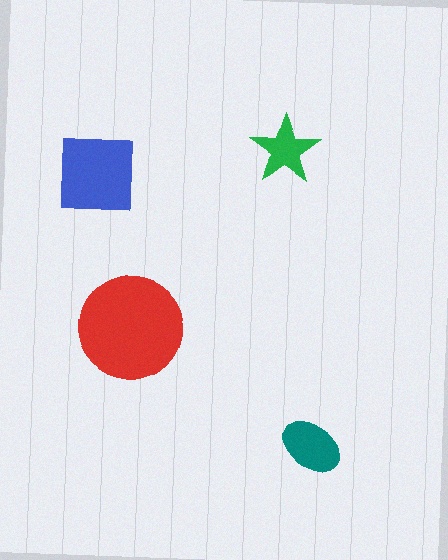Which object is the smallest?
The green star.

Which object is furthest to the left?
The blue square is leftmost.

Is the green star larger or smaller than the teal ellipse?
Smaller.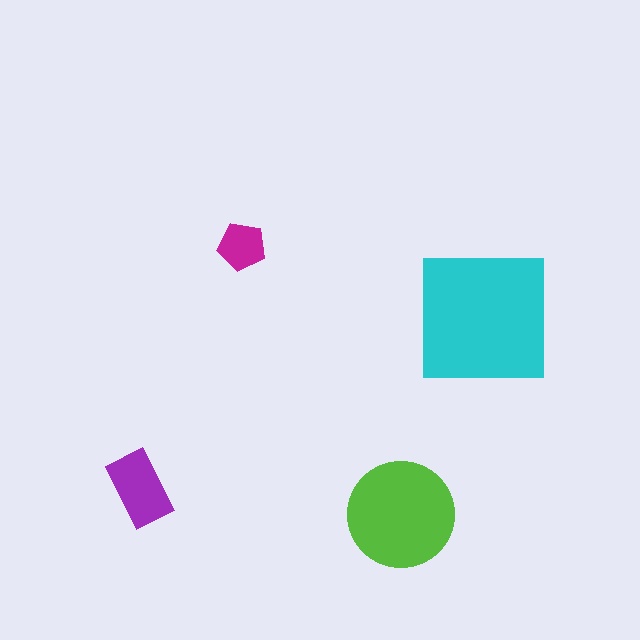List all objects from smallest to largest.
The magenta pentagon, the purple rectangle, the lime circle, the cyan square.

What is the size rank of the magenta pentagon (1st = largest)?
4th.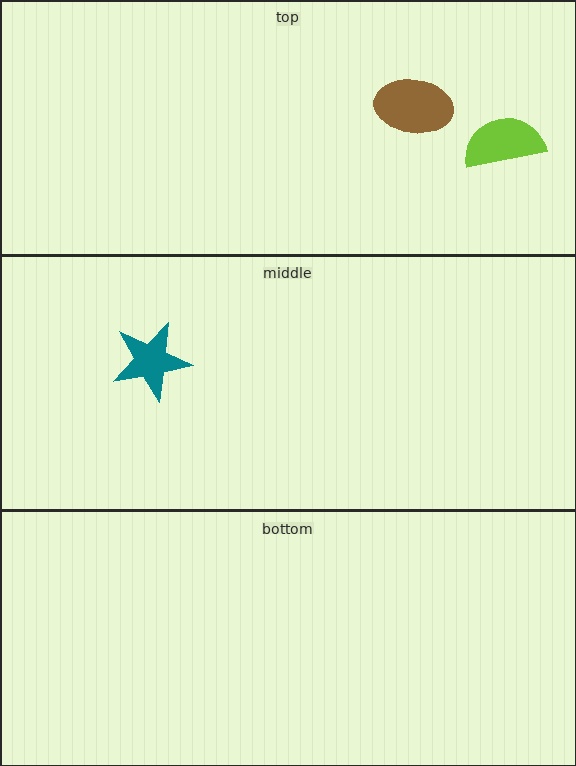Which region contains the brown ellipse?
The top region.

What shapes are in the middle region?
The teal star.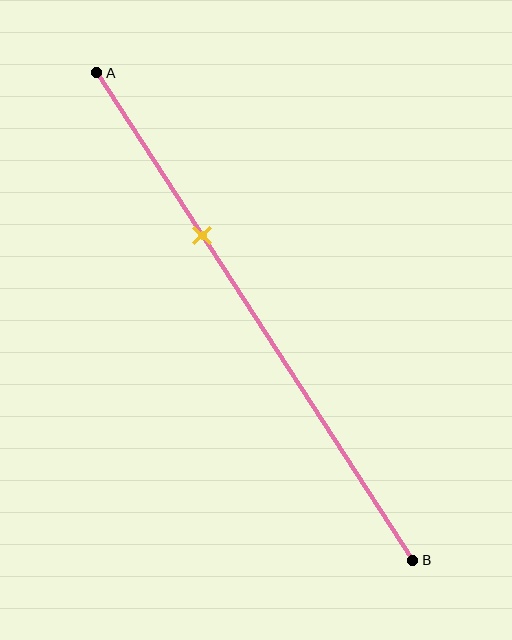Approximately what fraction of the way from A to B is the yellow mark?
The yellow mark is approximately 35% of the way from A to B.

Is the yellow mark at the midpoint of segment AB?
No, the mark is at about 35% from A, not at the 50% midpoint.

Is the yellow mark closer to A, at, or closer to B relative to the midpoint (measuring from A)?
The yellow mark is closer to point A than the midpoint of segment AB.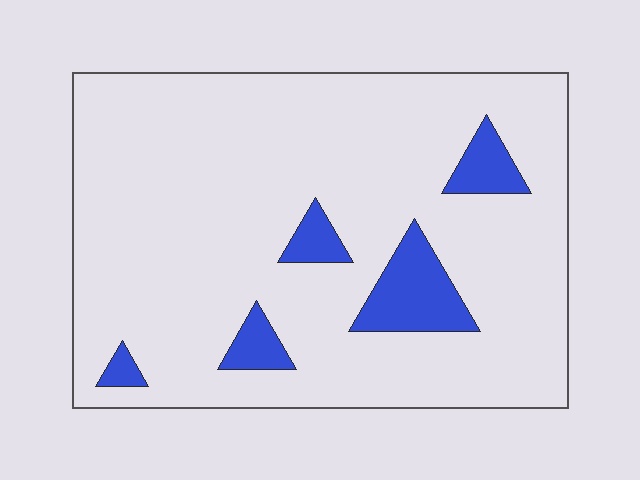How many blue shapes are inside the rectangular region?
5.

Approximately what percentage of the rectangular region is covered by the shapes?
Approximately 10%.